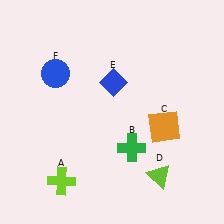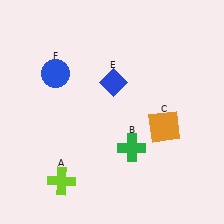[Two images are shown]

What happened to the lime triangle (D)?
The lime triangle (D) was removed in Image 2. It was in the bottom-right area of Image 1.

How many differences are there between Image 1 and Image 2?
There is 1 difference between the two images.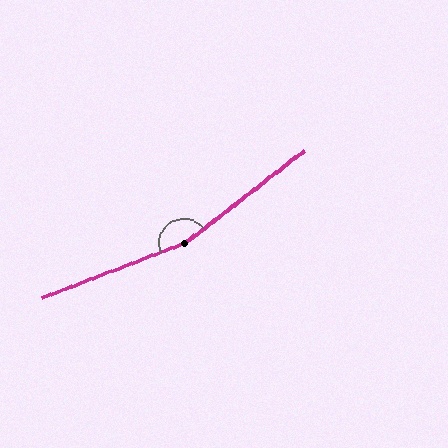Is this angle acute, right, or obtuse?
It is obtuse.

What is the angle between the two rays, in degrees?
Approximately 164 degrees.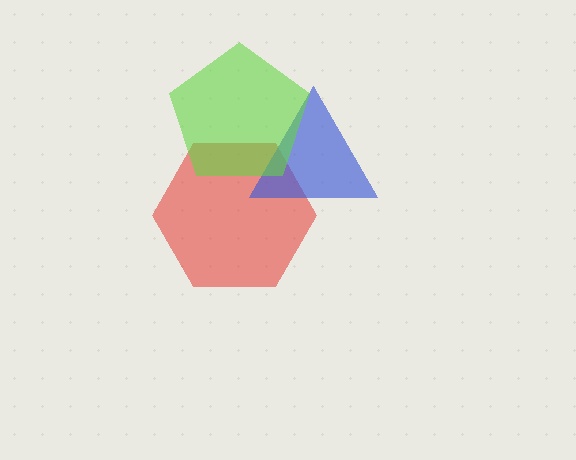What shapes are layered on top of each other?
The layered shapes are: a red hexagon, a blue triangle, a lime pentagon.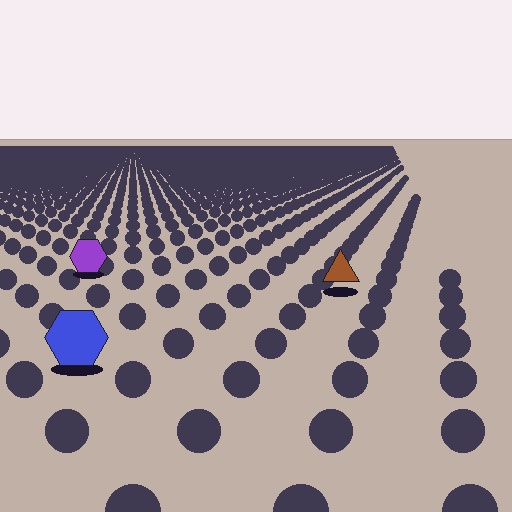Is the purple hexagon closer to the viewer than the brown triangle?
No. The brown triangle is closer — you can tell from the texture gradient: the ground texture is coarser near it.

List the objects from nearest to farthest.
From nearest to farthest: the blue hexagon, the brown triangle, the purple hexagon.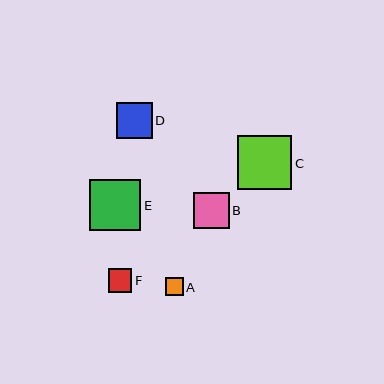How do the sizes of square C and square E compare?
Square C and square E are approximately the same size.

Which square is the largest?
Square C is the largest with a size of approximately 54 pixels.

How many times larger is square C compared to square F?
Square C is approximately 2.3 times the size of square F.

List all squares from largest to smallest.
From largest to smallest: C, E, B, D, F, A.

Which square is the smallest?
Square A is the smallest with a size of approximately 18 pixels.